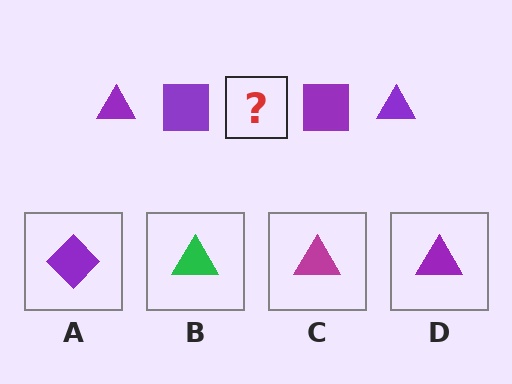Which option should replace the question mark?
Option D.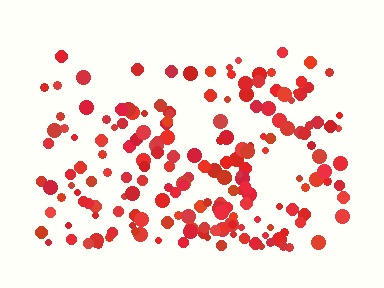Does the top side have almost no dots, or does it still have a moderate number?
Still a moderate number, just noticeably fewer than the bottom.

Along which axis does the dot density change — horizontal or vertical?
Vertical.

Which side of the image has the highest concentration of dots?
The bottom.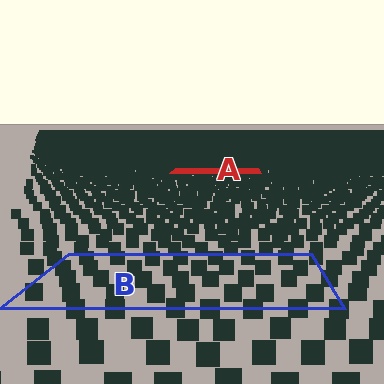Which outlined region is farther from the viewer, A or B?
Region A is farther from the viewer — the texture elements inside it appear smaller and more densely packed.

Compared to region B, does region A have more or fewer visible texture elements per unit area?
Region A has more texture elements per unit area — they are packed more densely because it is farther away.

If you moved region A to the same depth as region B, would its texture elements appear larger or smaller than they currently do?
They would appear larger. At a closer depth, the same texture elements are projected at a bigger on-screen size.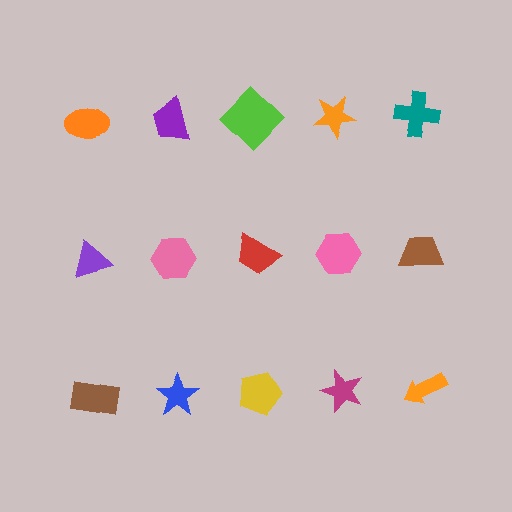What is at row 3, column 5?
An orange arrow.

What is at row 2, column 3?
A red trapezoid.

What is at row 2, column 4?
A pink hexagon.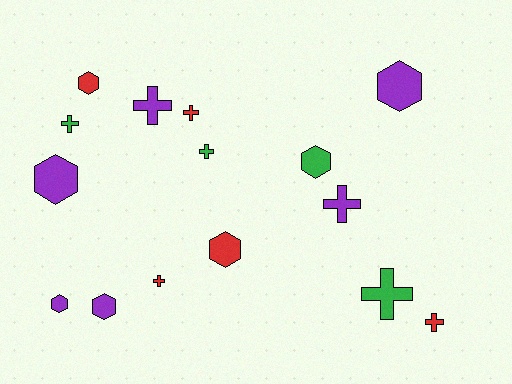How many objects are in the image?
There are 15 objects.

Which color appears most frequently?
Purple, with 6 objects.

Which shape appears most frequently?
Cross, with 8 objects.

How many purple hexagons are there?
There are 4 purple hexagons.